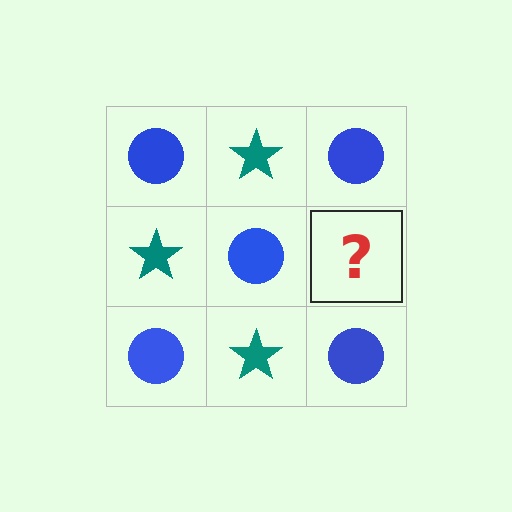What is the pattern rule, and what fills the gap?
The rule is that it alternates blue circle and teal star in a checkerboard pattern. The gap should be filled with a teal star.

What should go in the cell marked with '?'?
The missing cell should contain a teal star.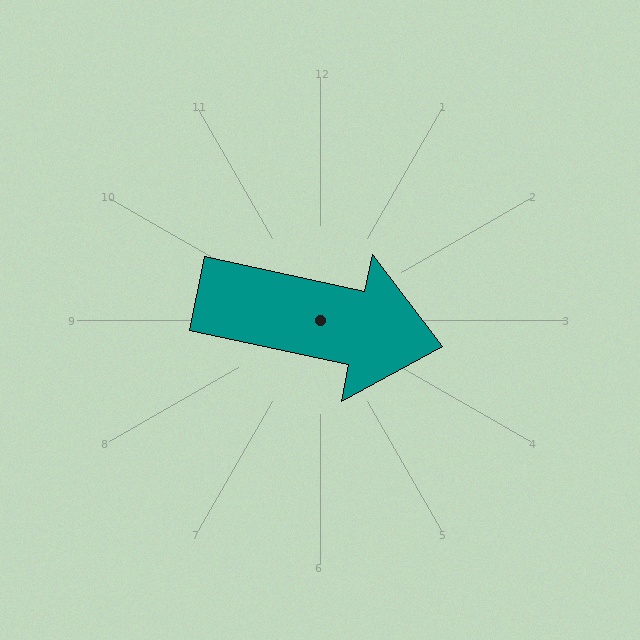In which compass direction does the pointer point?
East.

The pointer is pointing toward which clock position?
Roughly 3 o'clock.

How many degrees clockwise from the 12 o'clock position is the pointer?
Approximately 102 degrees.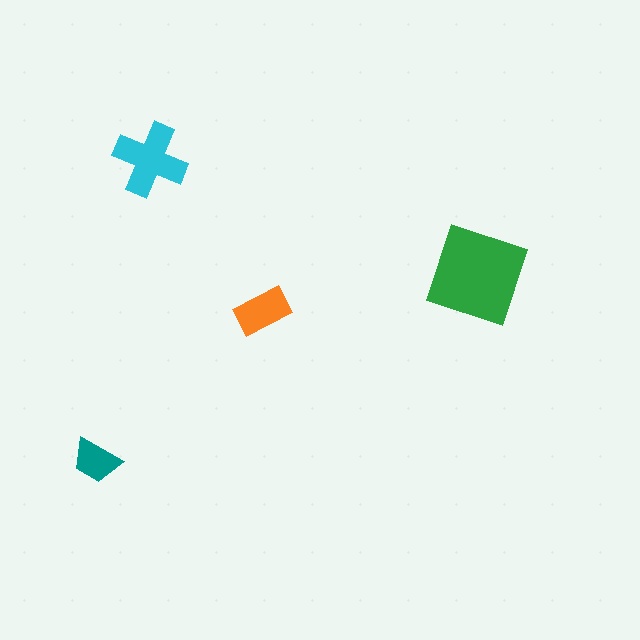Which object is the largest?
The green square.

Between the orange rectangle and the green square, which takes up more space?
The green square.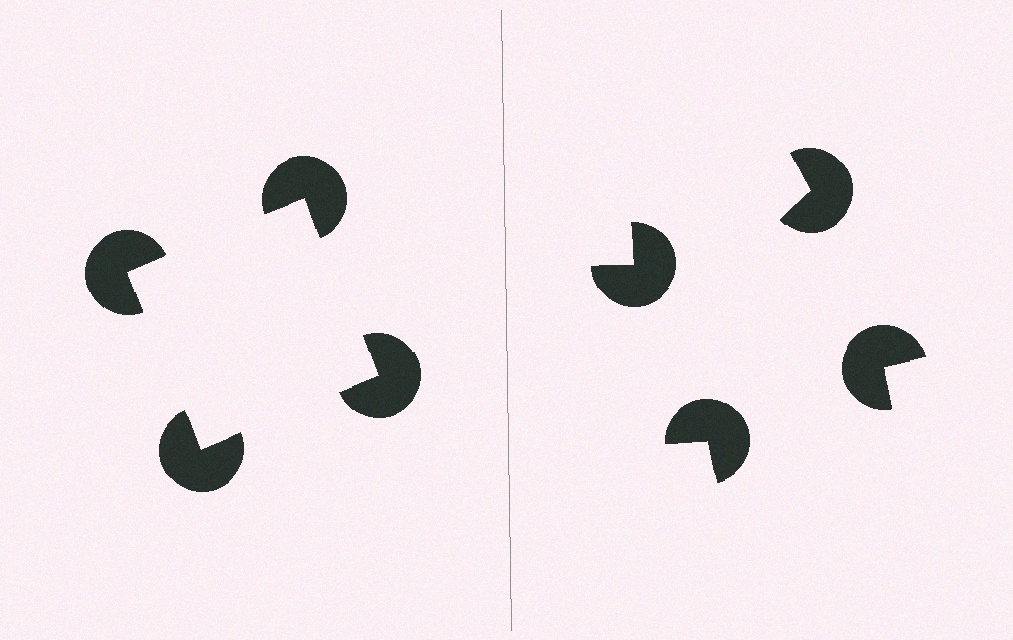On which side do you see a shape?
An illusory square appears on the left side. On the right side the wedge cuts are rotated, so no coherent shape forms.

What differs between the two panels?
The pac-man discs are positioned identically on both sides; only the wedge orientations differ. On the left they align to a square; on the right they are misaligned.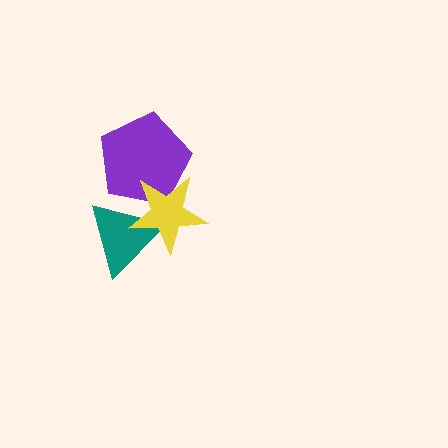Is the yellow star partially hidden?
No, no other shape covers it.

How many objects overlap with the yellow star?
2 objects overlap with the yellow star.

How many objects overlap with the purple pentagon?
2 objects overlap with the purple pentagon.